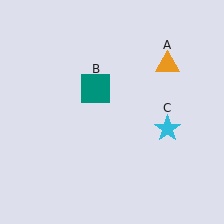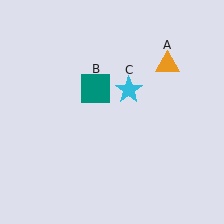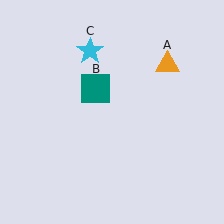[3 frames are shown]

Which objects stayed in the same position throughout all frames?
Orange triangle (object A) and teal square (object B) remained stationary.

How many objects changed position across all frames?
1 object changed position: cyan star (object C).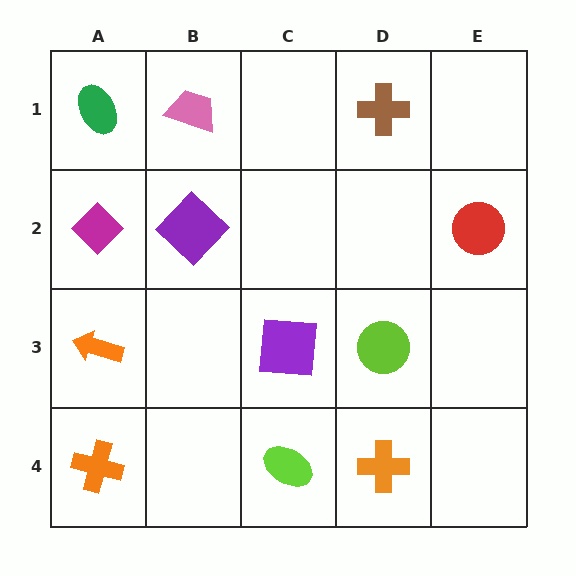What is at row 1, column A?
A green ellipse.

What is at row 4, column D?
An orange cross.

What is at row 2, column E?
A red circle.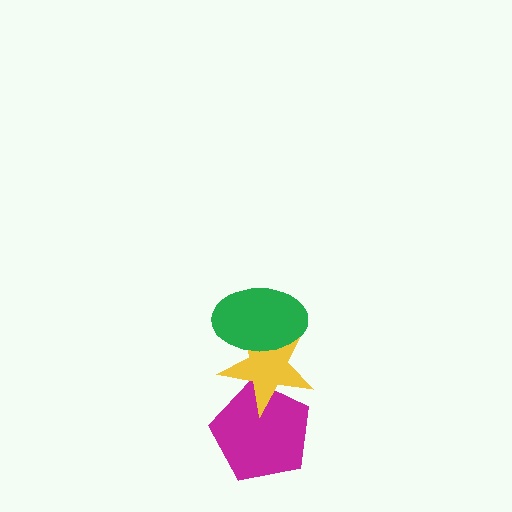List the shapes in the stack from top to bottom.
From top to bottom: the green ellipse, the yellow star, the magenta pentagon.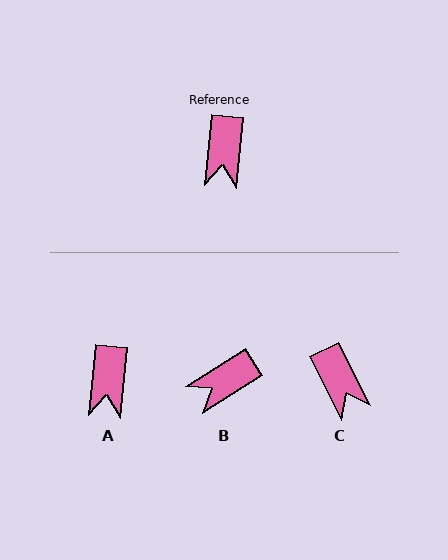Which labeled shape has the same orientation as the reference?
A.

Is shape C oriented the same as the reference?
No, it is off by about 32 degrees.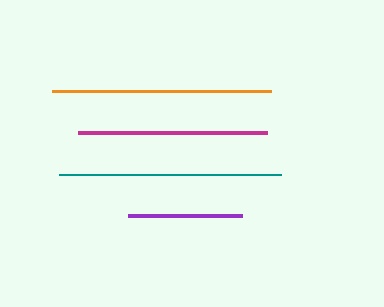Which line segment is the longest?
The teal line is the longest at approximately 221 pixels.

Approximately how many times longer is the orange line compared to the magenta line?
The orange line is approximately 1.2 times the length of the magenta line.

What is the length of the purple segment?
The purple segment is approximately 114 pixels long.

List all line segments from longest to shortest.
From longest to shortest: teal, orange, magenta, purple.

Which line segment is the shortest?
The purple line is the shortest at approximately 114 pixels.